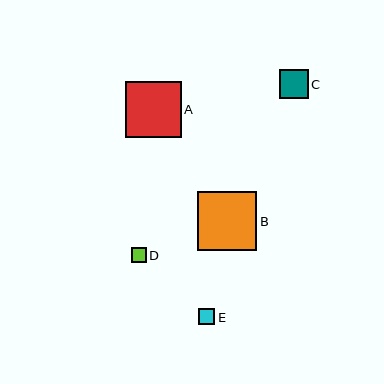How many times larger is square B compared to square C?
Square B is approximately 2.1 times the size of square C.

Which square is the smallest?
Square D is the smallest with a size of approximately 15 pixels.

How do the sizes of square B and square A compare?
Square B and square A are approximately the same size.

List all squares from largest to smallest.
From largest to smallest: B, A, C, E, D.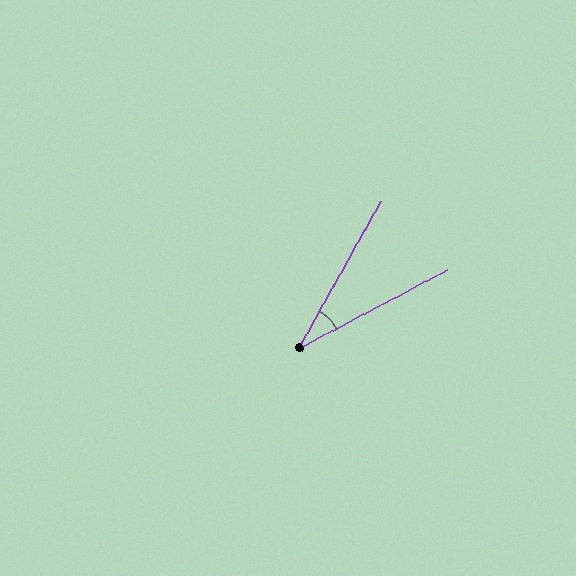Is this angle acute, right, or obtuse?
It is acute.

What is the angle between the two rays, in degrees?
Approximately 33 degrees.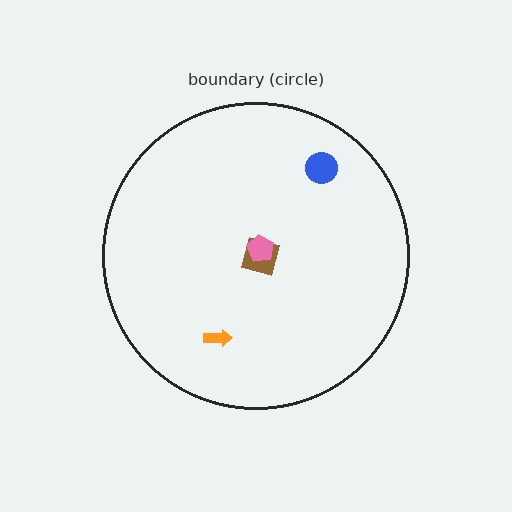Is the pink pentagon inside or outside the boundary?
Inside.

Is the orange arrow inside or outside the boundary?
Inside.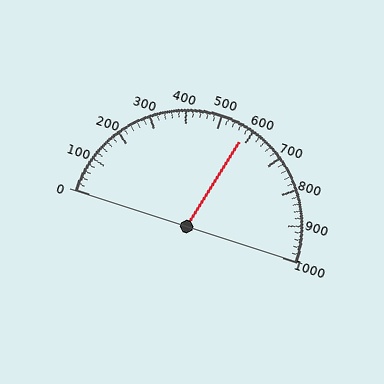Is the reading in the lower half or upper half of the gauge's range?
The reading is in the upper half of the range (0 to 1000).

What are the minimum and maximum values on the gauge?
The gauge ranges from 0 to 1000.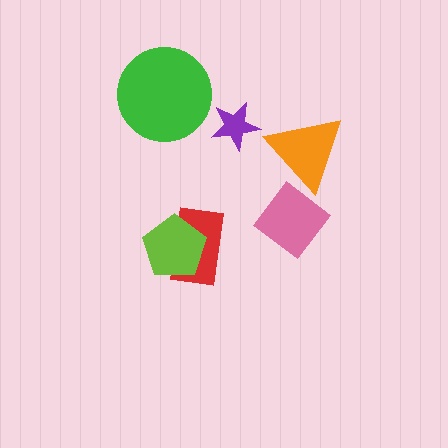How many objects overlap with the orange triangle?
0 objects overlap with the orange triangle.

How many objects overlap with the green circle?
0 objects overlap with the green circle.